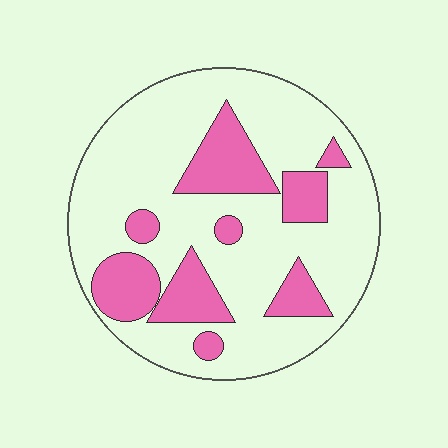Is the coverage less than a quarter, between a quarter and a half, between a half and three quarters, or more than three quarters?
Between a quarter and a half.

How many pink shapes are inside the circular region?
9.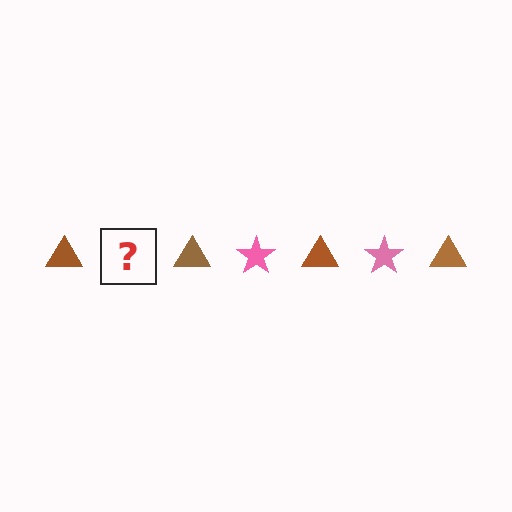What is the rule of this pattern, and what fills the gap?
The rule is that the pattern alternates between brown triangle and pink star. The gap should be filled with a pink star.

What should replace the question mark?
The question mark should be replaced with a pink star.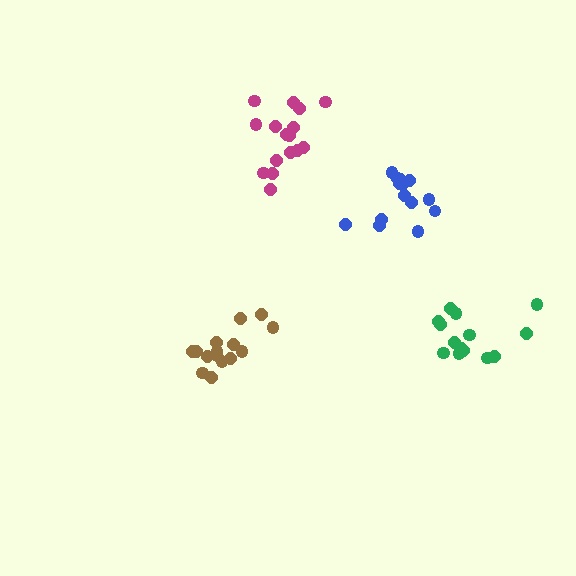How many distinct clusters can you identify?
There are 4 distinct clusters.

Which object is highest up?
The magenta cluster is topmost.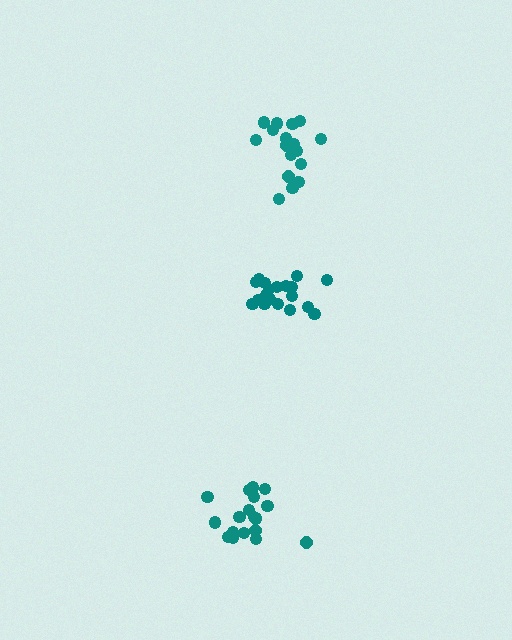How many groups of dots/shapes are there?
There are 3 groups.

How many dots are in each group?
Group 1: 20 dots, Group 2: 19 dots, Group 3: 19 dots (58 total).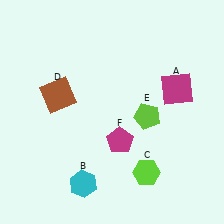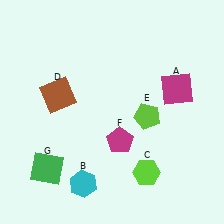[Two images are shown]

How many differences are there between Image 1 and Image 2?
There is 1 difference between the two images.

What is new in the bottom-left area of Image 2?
A green square (G) was added in the bottom-left area of Image 2.